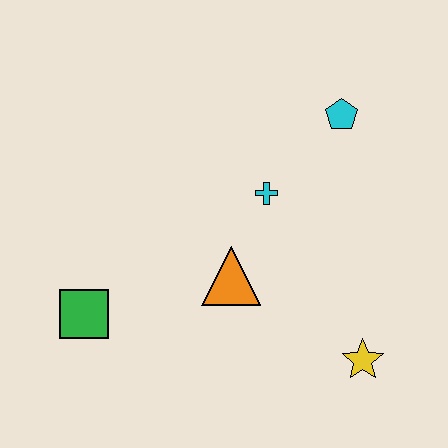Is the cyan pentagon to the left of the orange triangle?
No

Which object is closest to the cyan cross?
The orange triangle is closest to the cyan cross.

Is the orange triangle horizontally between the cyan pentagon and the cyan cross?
No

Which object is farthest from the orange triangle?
The cyan pentagon is farthest from the orange triangle.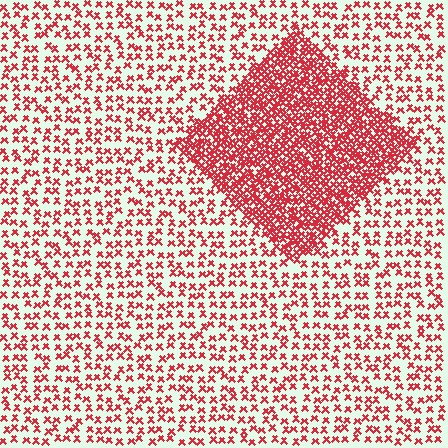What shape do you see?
I see a diamond.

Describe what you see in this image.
The image contains small red elements arranged at two different densities. A diamond-shaped region is visible where the elements are more densely packed than the surrounding area.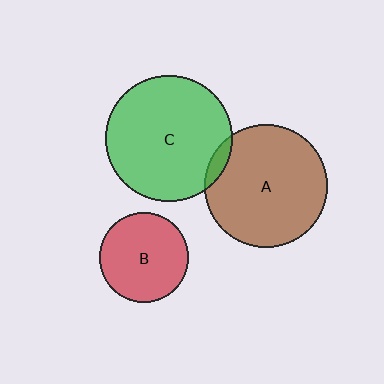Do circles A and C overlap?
Yes.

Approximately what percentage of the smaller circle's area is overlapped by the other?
Approximately 5%.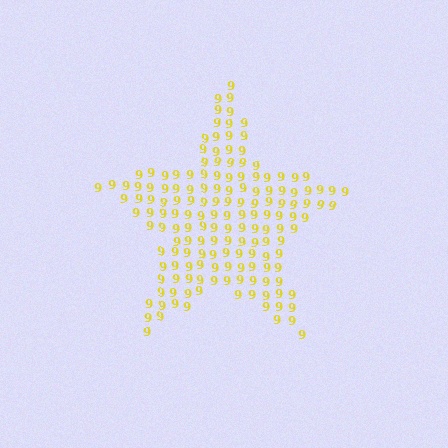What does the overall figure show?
The overall figure shows a star.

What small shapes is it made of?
It is made of small digit 9's.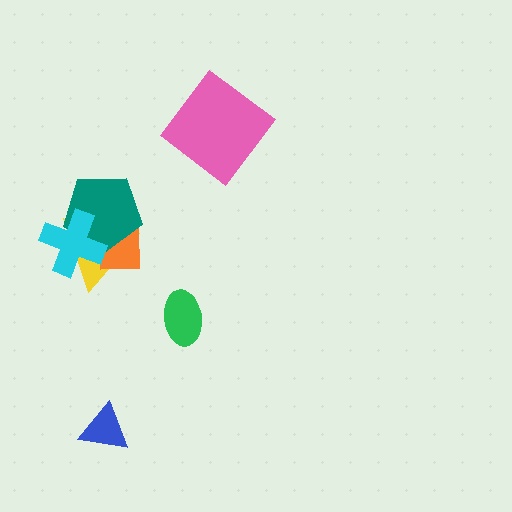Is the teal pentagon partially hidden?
Yes, it is partially covered by another shape.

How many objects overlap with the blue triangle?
0 objects overlap with the blue triangle.